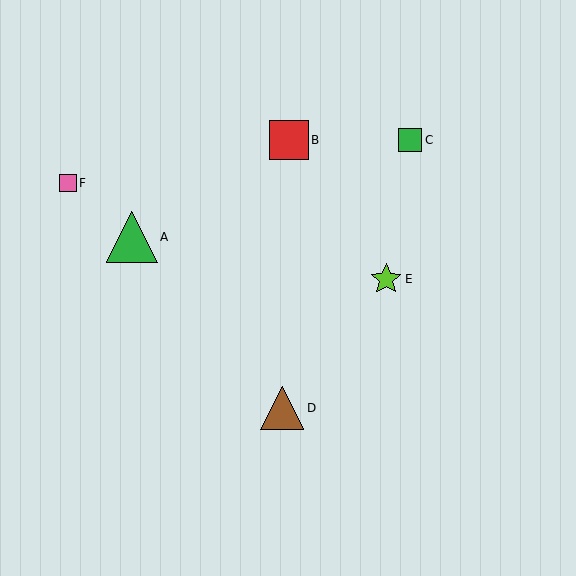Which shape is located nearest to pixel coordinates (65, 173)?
The pink square (labeled F) at (68, 183) is nearest to that location.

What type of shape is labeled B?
Shape B is a red square.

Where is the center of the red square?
The center of the red square is at (289, 140).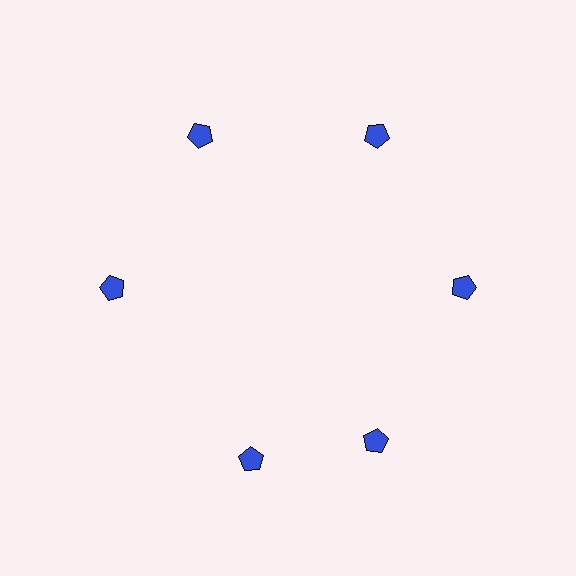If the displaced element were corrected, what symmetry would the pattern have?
It would have 6-fold rotational symmetry — the pattern would map onto itself every 60 degrees.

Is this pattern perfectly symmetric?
No. The 6 blue pentagons are arranged in a ring, but one element near the 7 o'clock position is rotated out of alignment along the ring, breaking the 6-fold rotational symmetry.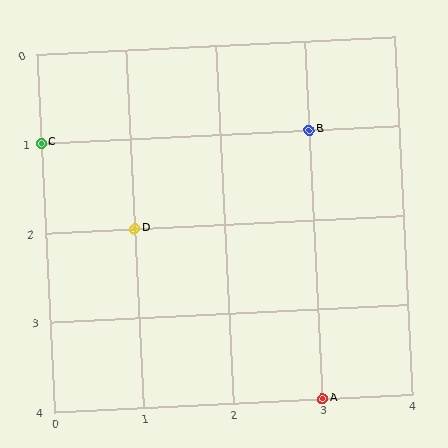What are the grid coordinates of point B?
Point B is at grid coordinates (3, 1).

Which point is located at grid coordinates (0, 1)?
Point C is at (0, 1).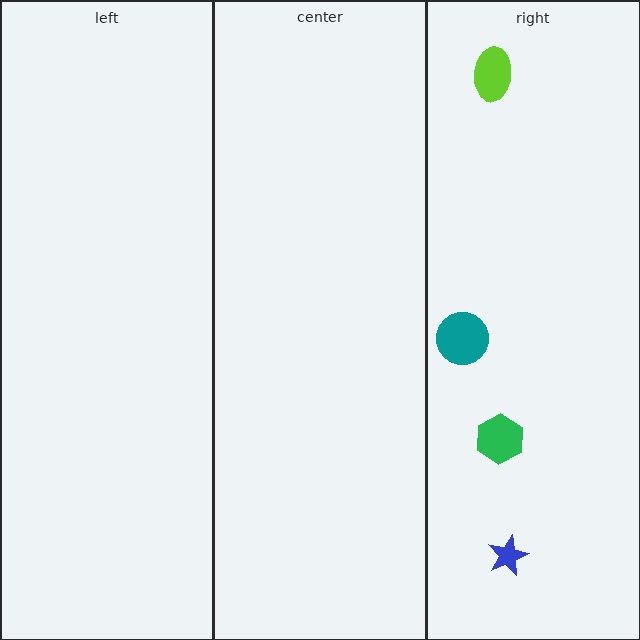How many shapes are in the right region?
4.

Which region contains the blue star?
The right region.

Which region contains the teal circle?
The right region.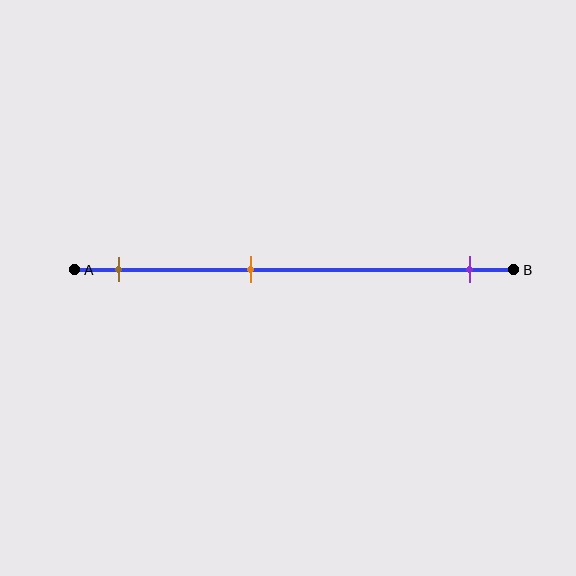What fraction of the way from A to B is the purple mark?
The purple mark is approximately 90% (0.9) of the way from A to B.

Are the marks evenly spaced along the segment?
No, the marks are not evenly spaced.